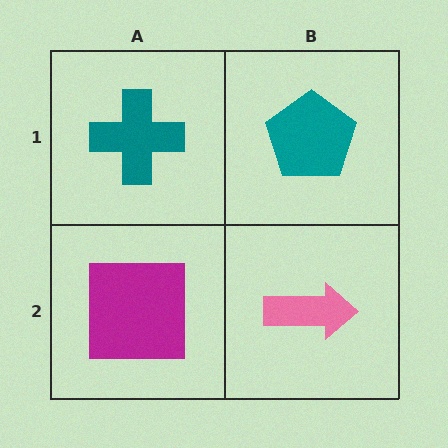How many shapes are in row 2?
2 shapes.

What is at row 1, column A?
A teal cross.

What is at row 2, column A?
A magenta square.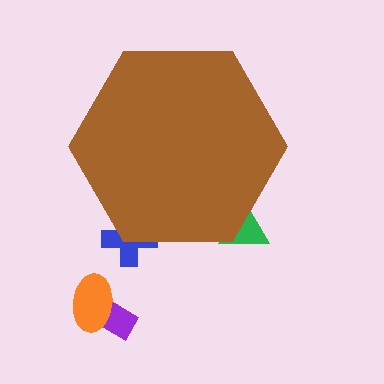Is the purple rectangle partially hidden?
No, the purple rectangle is fully visible.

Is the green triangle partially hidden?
Yes, the green triangle is partially hidden behind the brown hexagon.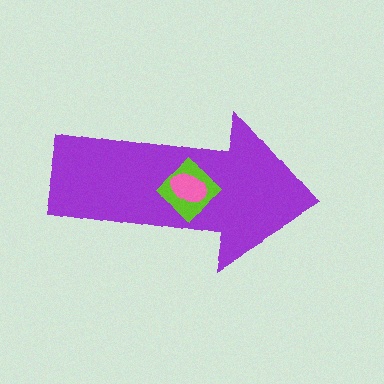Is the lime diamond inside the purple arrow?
Yes.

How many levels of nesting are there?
3.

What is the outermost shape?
The purple arrow.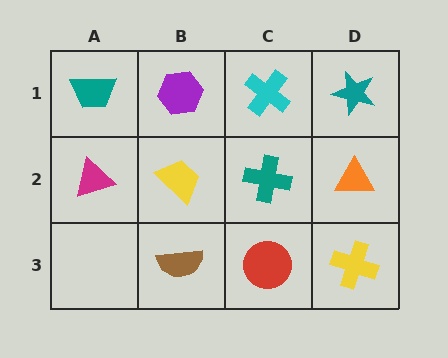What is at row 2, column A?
A magenta triangle.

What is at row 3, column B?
A brown semicircle.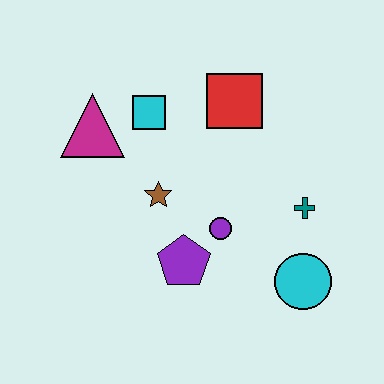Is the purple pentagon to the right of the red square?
No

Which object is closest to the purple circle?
The purple pentagon is closest to the purple circle.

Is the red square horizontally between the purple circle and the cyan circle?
Yes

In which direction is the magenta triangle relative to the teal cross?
The magenta triangle is to the left of the teal cross.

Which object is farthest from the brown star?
The cyan circle is farthest from the brown star.